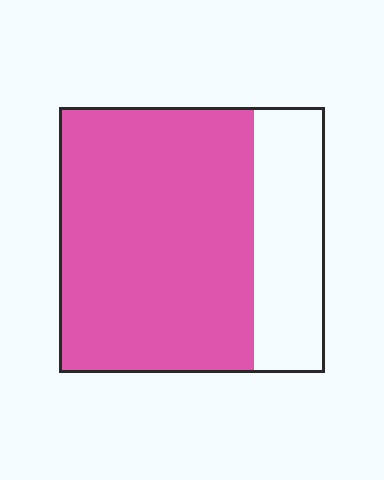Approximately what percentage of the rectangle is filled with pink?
Approximately 75%.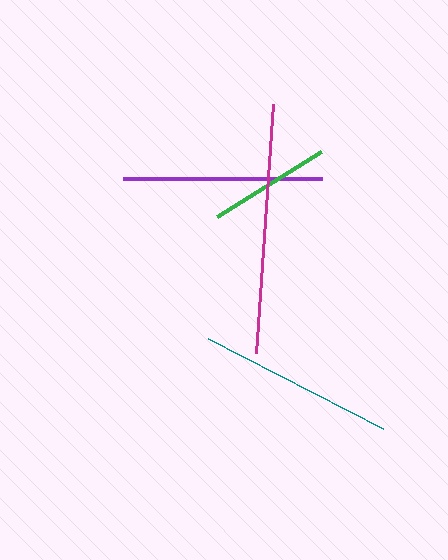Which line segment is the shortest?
The green line is the shortest at approximately 123 pixels.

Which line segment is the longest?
The magenta line is the longest at approximately 250 pixels.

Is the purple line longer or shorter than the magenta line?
The magenta line is longer than the purple line.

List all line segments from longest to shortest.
From longest to shortest: magenta, purple, teal, green.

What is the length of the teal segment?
The teal segment is approximately 197 pixels long.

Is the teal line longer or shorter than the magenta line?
The magenta line is longer than the teal line.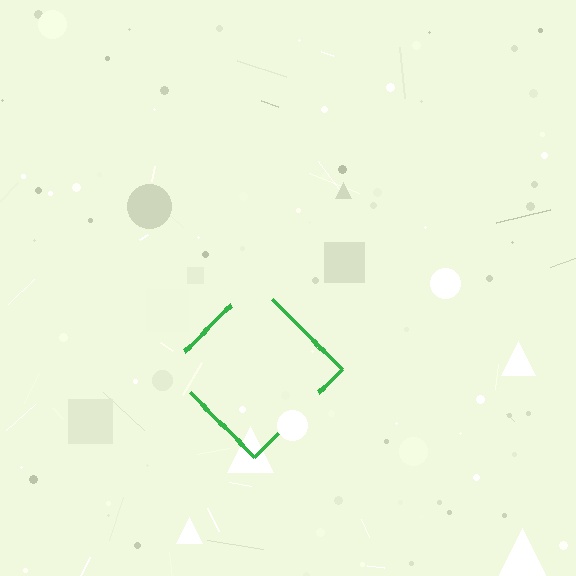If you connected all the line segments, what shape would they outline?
They would outline a diamond.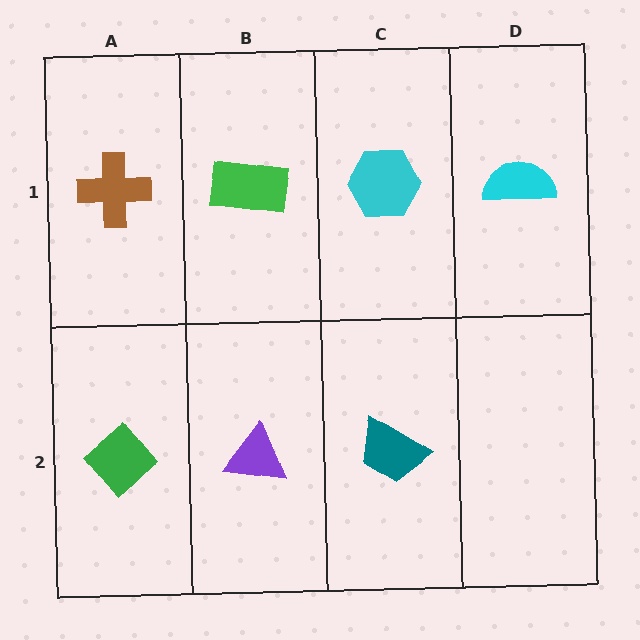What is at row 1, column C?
A cyan hexagon.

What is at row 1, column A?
A brown cross.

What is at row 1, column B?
A green rectangle.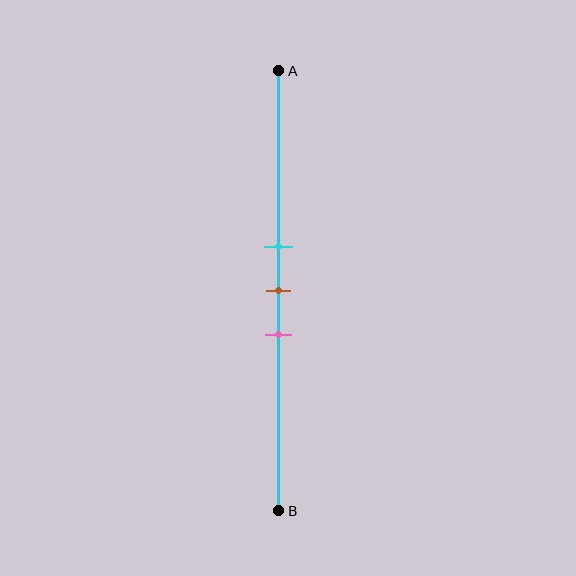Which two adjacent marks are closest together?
The cyan and brown marks are the closest adjacent pair.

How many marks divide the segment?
There are 3 marks dividing the segment.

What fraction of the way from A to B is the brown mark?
The brown mark is approximately 50% (0.5) of the way from A to B.